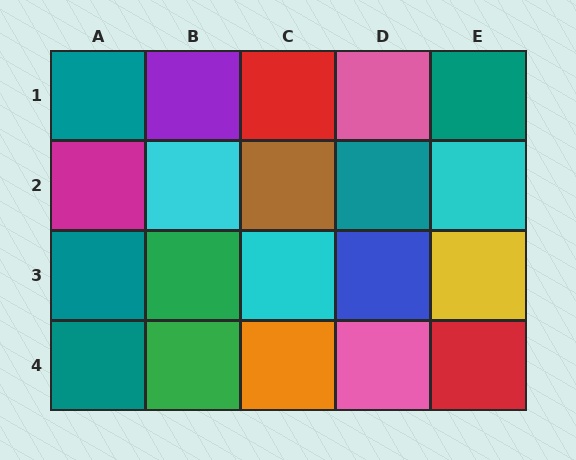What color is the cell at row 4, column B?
Green.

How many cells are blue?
1 cell is blue.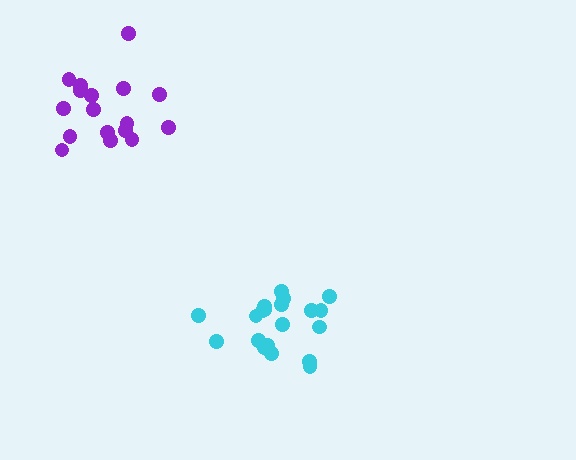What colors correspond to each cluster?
The clusters are colored: purple, cyan.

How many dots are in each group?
Group 1: 17 dots, Group 2: 20 dots (37 total).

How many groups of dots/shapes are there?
There are 2 groups.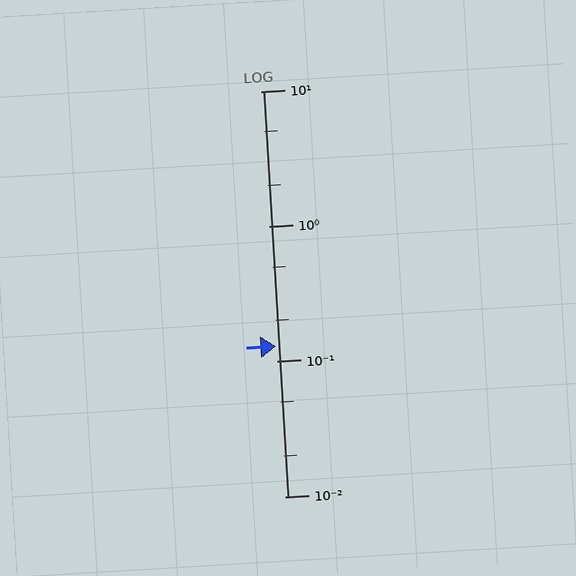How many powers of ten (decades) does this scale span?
The scale spans 3 decades, from 0.01 to 10.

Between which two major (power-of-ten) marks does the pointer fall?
The pointer is between 0.1 and 1.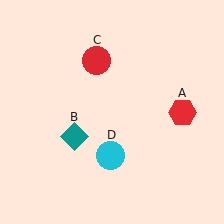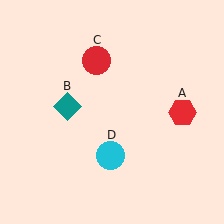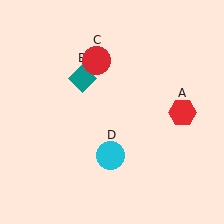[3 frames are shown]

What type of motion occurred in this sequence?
The teal diamond (object B) rotated clockwise around the center of the scene.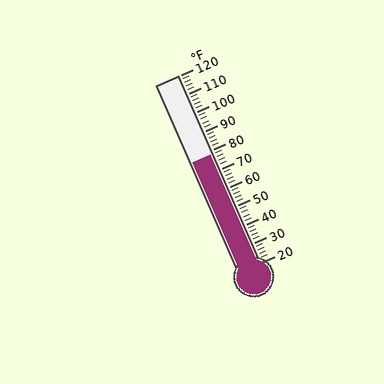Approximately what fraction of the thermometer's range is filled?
The thermometer is filled to approximately 60% of its range.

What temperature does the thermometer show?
The thermometer shows approximately 78°F.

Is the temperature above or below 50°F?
The temperature is above 50°F.